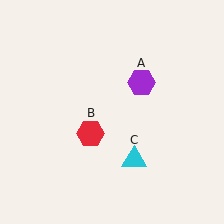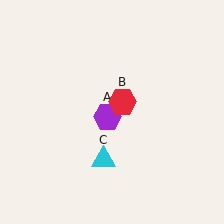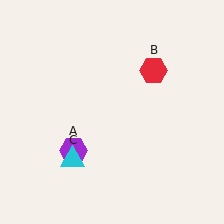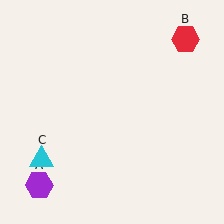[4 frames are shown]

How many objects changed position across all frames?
3 objects changed position: purple hexagon (object A), red hexagon (object B), cyan triangle (object C).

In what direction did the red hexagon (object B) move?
The red hexagon (object B) moved up and to the right.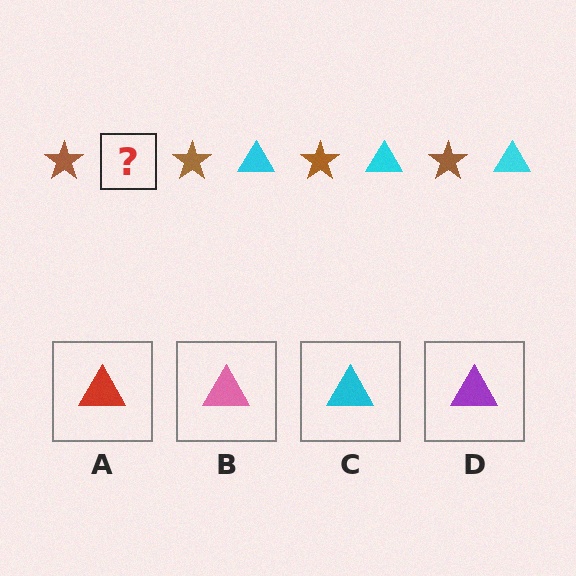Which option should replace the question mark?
Option C.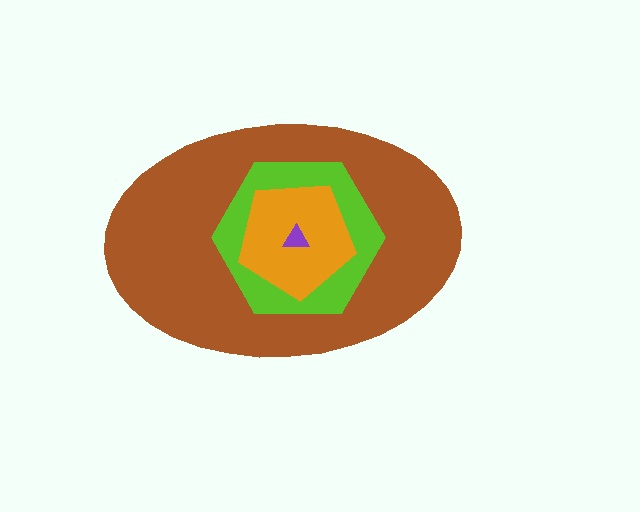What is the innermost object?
The purple triangle.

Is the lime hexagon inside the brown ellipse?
Yes.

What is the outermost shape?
The brown ellipse.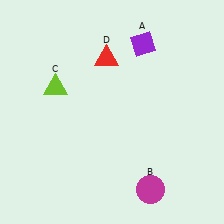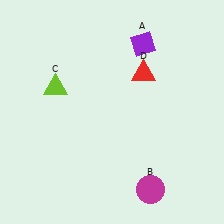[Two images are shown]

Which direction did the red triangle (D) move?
The red triangle (D) moved right.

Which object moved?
The red triangle (D) moved right.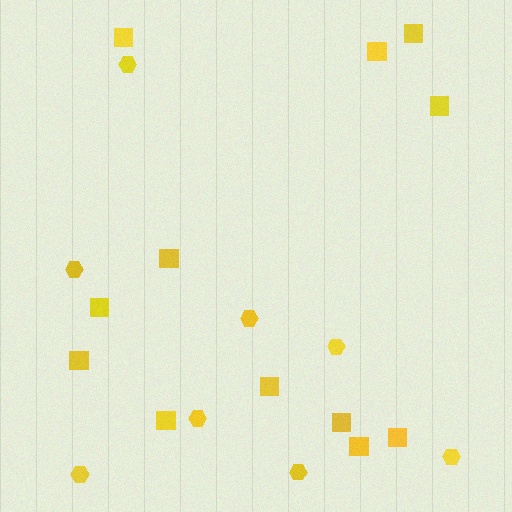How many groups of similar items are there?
There are 2 groups: one group of squares (12) and one group of hexagons (8).